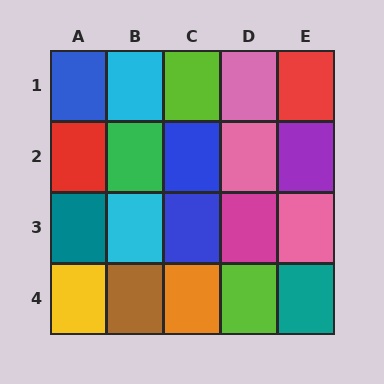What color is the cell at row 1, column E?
Red.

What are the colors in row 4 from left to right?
Yellow, brown, orange, lime, teal.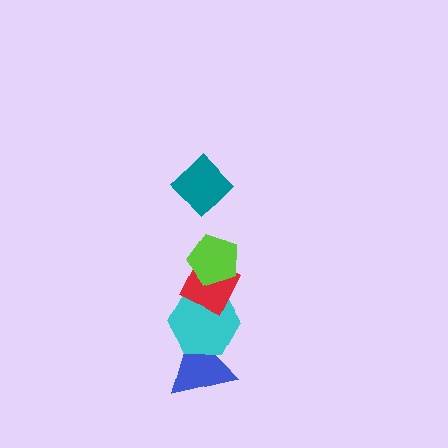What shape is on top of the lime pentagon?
The teal diamond is on top of the lime pentagon.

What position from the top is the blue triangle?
The blue triangle is 5th from the top.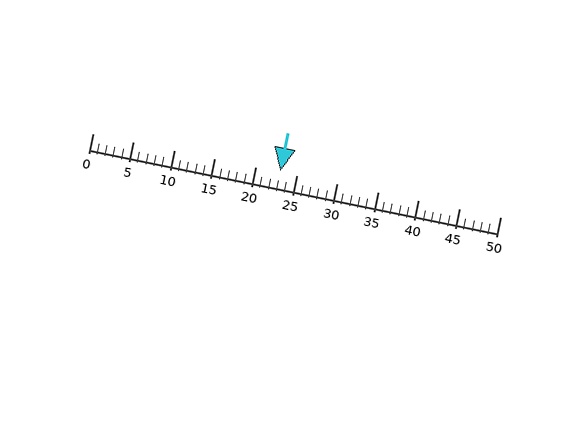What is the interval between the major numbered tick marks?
The major tick marks are spaced 5 units apart.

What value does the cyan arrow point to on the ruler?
The cyan arrow points to approximately 23.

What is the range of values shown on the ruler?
The ruler shows values from 0 to 50.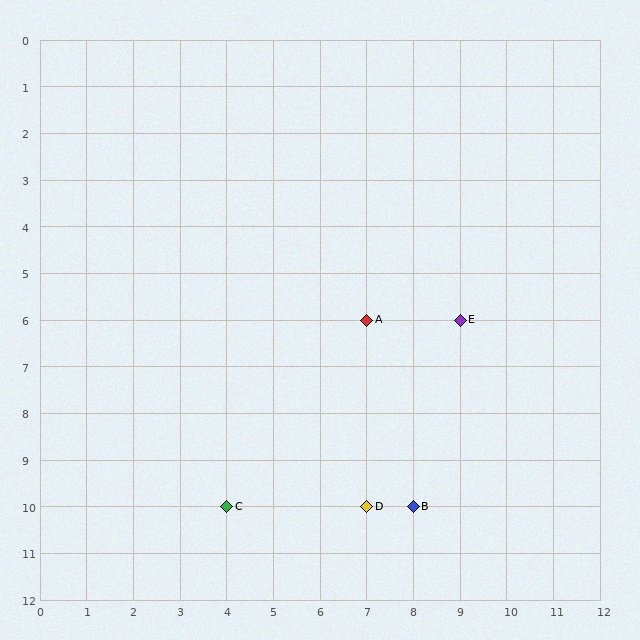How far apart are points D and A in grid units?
Points D and A are 4 rows apart.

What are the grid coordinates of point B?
Point B is at grid coordinates (8, 10).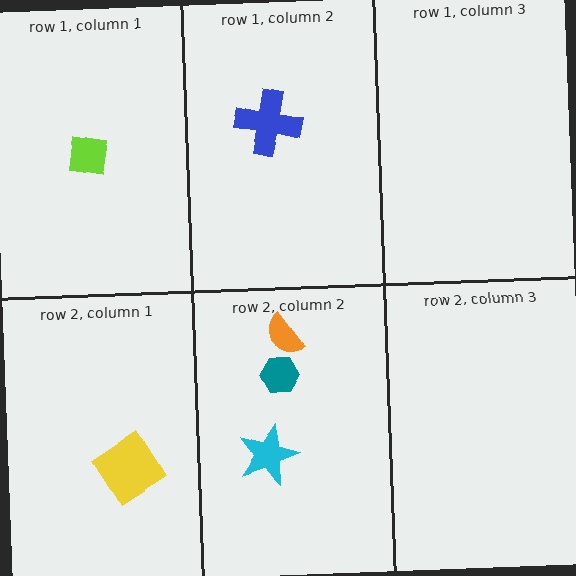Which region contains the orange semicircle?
The row 2, column 2 region.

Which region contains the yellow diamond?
The row 2, column 1 region.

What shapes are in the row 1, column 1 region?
The lime square.